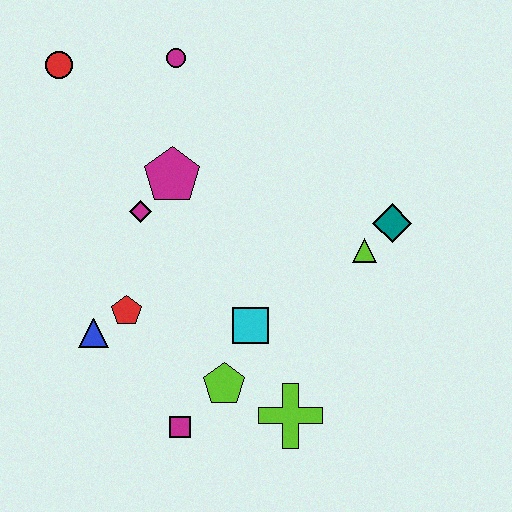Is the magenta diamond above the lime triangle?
Yes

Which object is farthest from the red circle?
The lime cross is farthest from the red circle.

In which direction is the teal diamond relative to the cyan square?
The teal diamond is to the right of the cyan square.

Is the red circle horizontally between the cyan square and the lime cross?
No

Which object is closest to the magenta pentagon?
The magenta diamond is closest to the magenta pentagon.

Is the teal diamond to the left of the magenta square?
No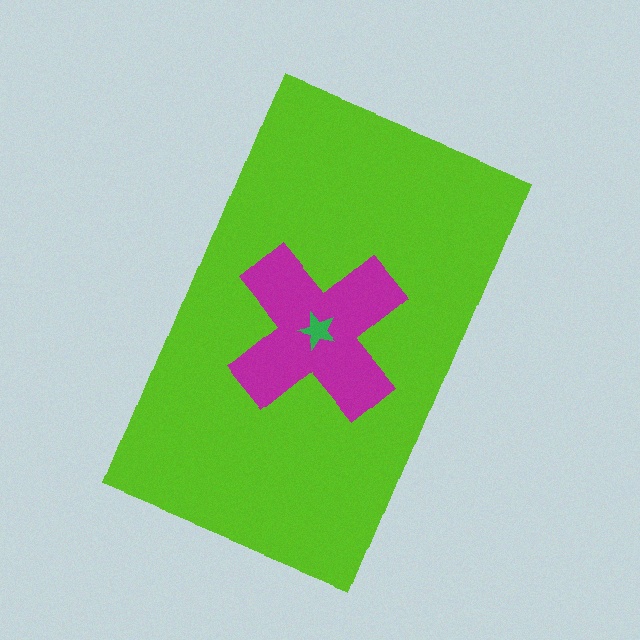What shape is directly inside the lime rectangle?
The magenta cross.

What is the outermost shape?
The lime rectangle.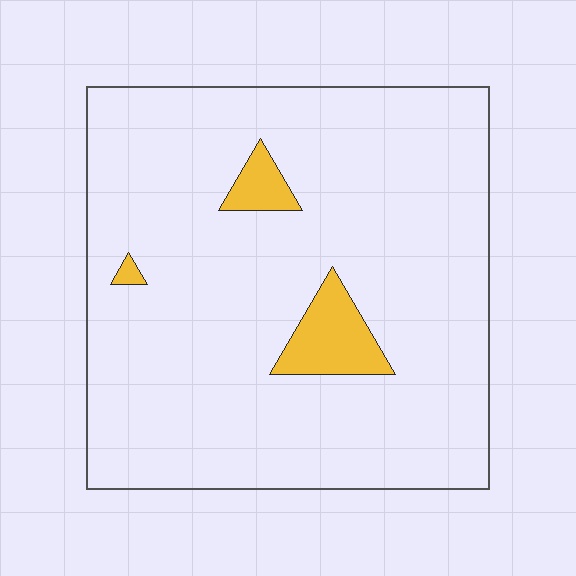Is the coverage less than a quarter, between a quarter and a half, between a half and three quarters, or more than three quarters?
Less than a quarter.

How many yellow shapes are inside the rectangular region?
3.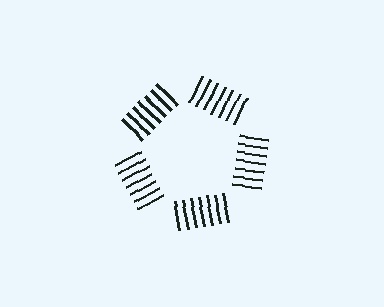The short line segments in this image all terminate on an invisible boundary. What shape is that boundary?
An illusory pentagon — the line segments terminate on its edges but no continuous stroke is drawn.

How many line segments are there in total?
35 — 7 along each of the 5 edges.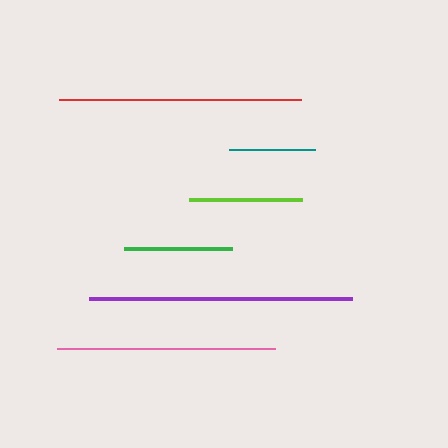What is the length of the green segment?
The green segment is approximately 108 pixels long.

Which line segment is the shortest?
The teal line is the shortest at approximately 85 pixels.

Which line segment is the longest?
The purple line is the longest at approximately 263 pixels.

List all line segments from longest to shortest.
From longest to shortest: purple, red, pink, lime, green, teal.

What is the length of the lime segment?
The lime segment is approximately 114 pixels long.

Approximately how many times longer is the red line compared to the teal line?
The red line is approximately 2.8 times the length of the teal line.